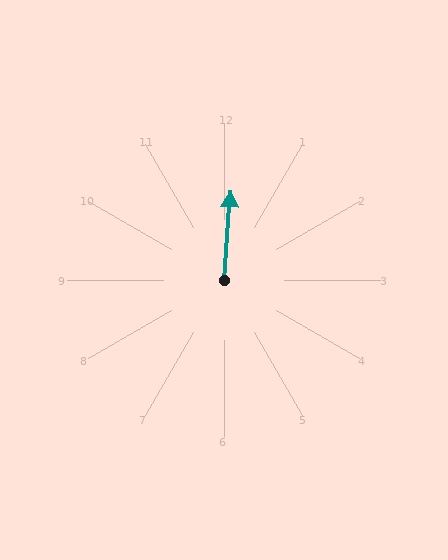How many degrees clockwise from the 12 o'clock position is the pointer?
Approximately 4 degrees.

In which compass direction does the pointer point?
North.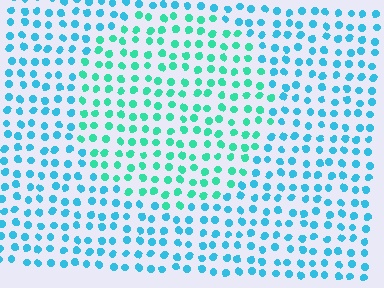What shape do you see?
I see a circle.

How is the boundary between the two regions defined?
The boundary is defined purely by a slight shift in hue (about 33 degrees). Spacing, size, and orientation are identical on both sides.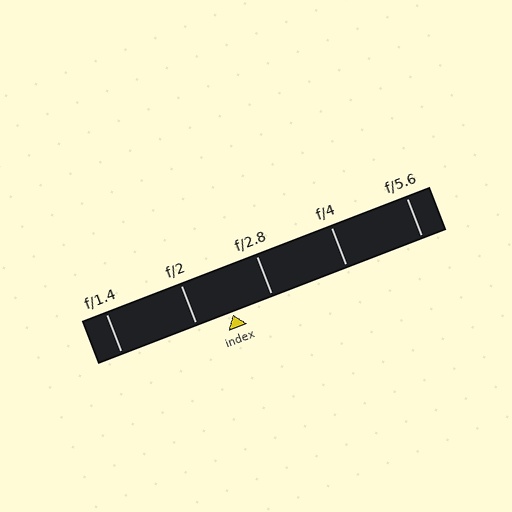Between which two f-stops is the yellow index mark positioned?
The index mark is between f/2 and f/2.8.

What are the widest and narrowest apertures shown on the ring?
The widest aperture shown is f/1.4 and the narrowest is f/5.6.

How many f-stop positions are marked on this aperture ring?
There are 5 f-stop positions marked.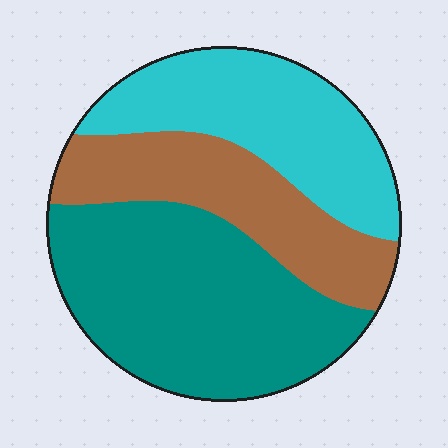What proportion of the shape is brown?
Brown covers 26% of the shape.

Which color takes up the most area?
Teal, at roughly 45%.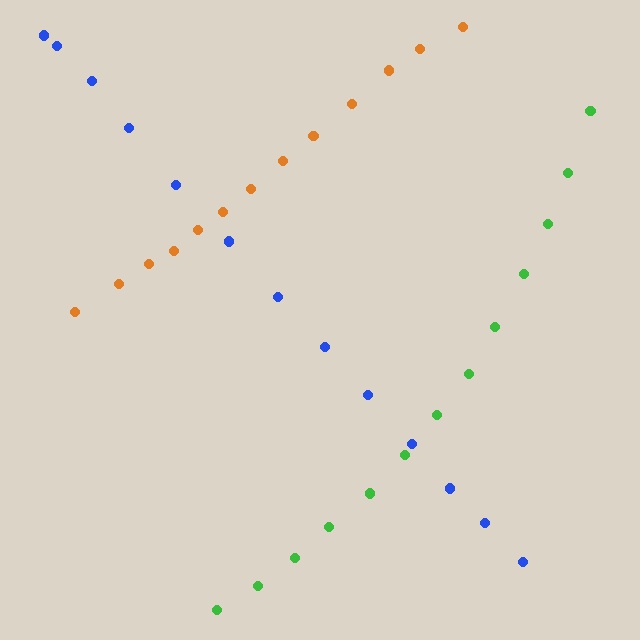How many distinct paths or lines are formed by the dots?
There are 3 distinct paths.